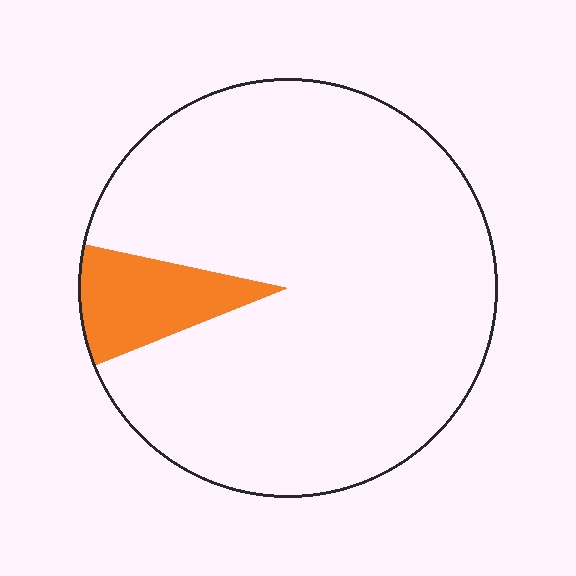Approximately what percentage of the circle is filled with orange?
Approximately 10%.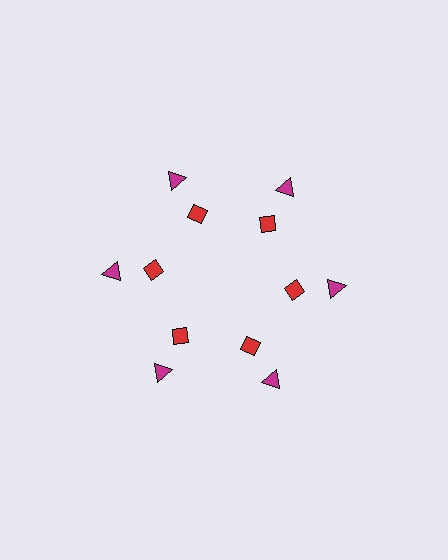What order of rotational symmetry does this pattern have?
This pattern has 6-fold rotational symmetry.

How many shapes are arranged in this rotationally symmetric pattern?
There are 12 shapes, arranged in 6 groups of 2.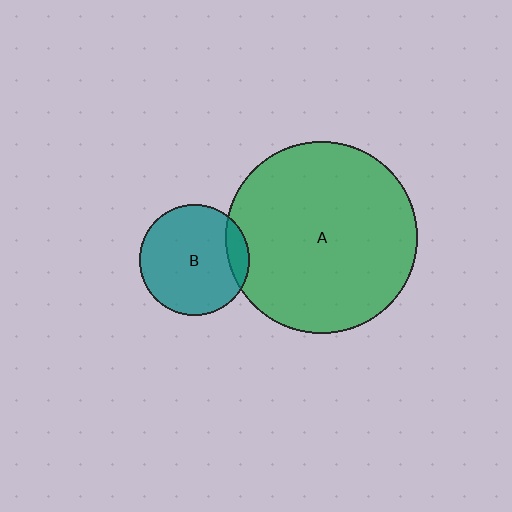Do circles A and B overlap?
Yes.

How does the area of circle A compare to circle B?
Approximately 3.0 times.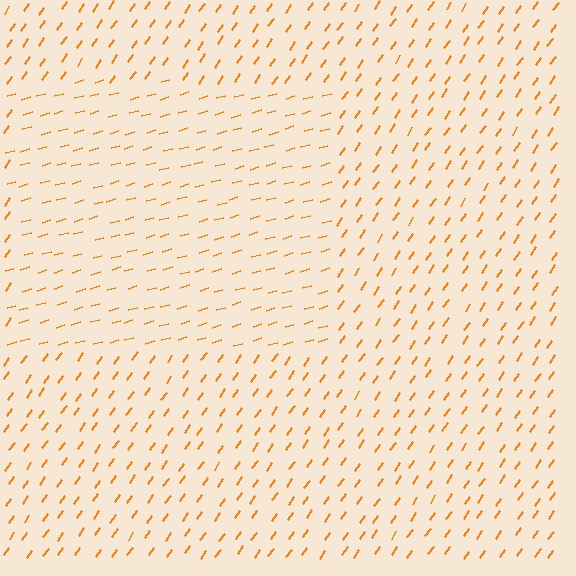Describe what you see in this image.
The image is filled with small orange line segments. A rectangle region in the image has lines oriented differently from the surrounding lines, creating a visible texture boundary.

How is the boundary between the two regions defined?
The boundary is defined purely by a change in line orientation (approximately 39 degrees difference). All lines are the same color and thickness.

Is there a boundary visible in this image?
Yes, there is a texture boundary formed by a change in line orientation.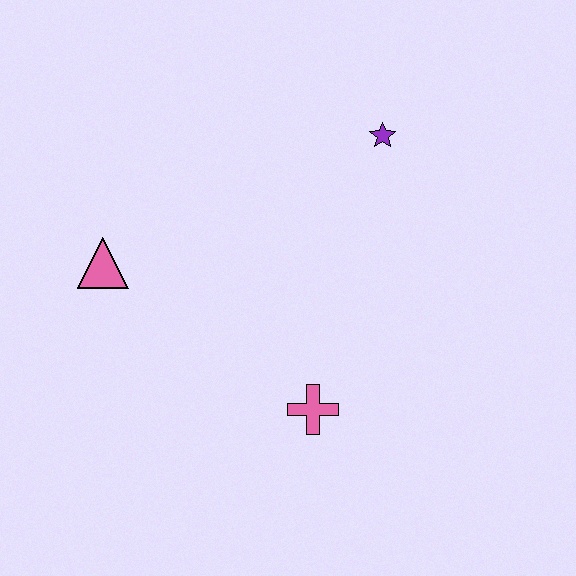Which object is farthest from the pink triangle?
The purple star is farthest from the pink triangle.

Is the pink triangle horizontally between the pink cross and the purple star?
No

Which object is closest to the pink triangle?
The pink cross is closest to the pink triangle.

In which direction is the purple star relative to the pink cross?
The purple star is above the pink cross.